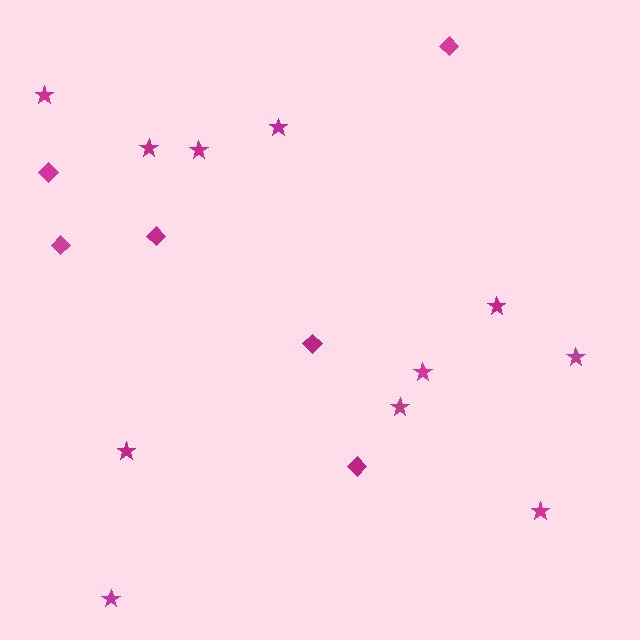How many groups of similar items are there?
There are 2 groups: one group of diamonds (6) and one group of stars (11).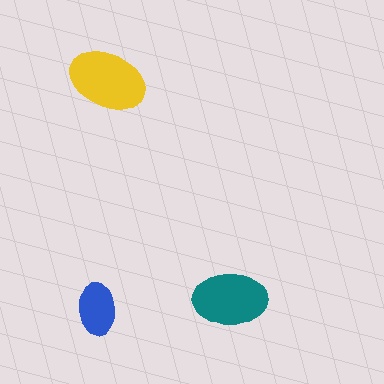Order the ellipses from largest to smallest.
the yellow one, the teal one, the blue one.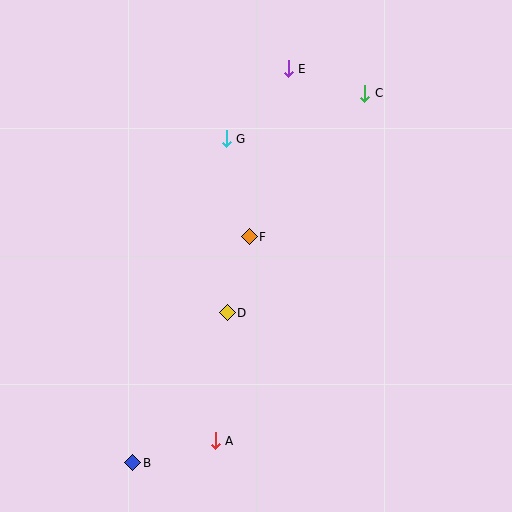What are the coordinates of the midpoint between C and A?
The midpoint between C and A is at (290, 267).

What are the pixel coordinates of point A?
Point A is at (215, 441).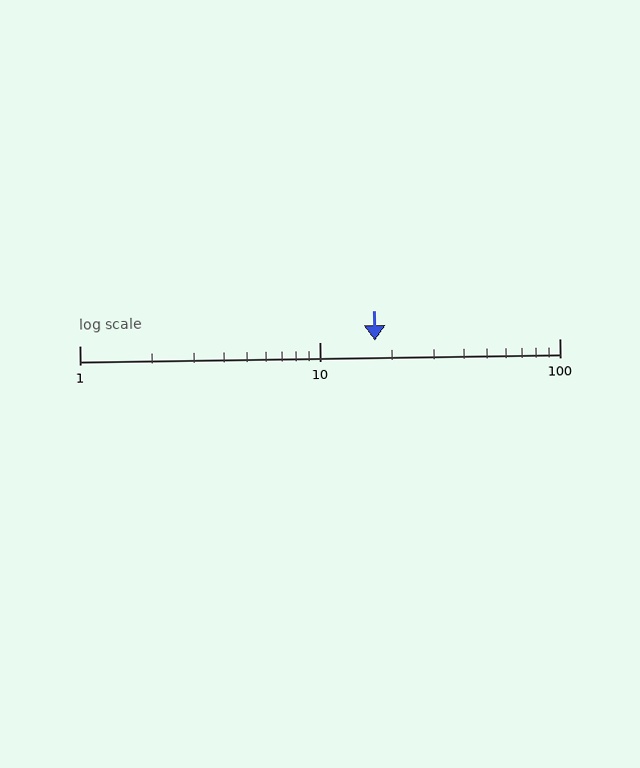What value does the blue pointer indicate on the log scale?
The pointer indicates approximately 17.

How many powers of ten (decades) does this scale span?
The scale spans 2 decades, from 1 to 100.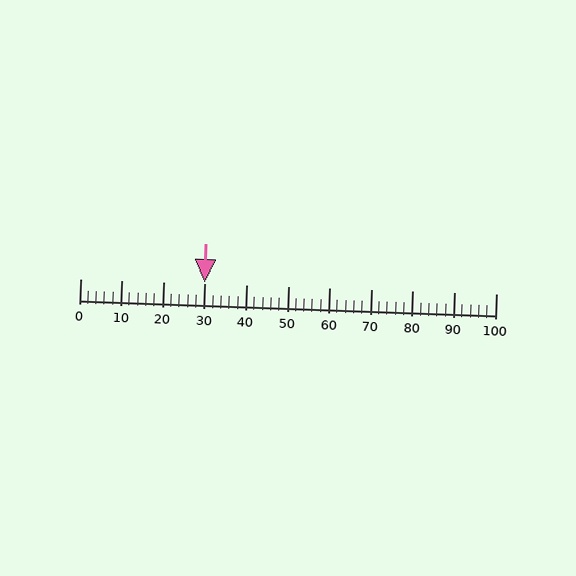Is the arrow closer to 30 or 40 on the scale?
The arrow is closer to 30.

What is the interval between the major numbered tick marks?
The major tick marks are spaced 10 units apart.